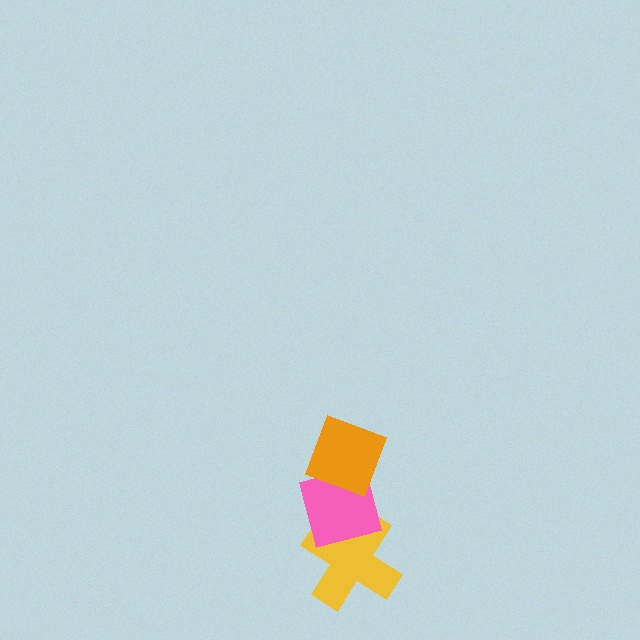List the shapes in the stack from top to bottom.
From top to bottom: the orange diamond, the pink square, the yellow cross.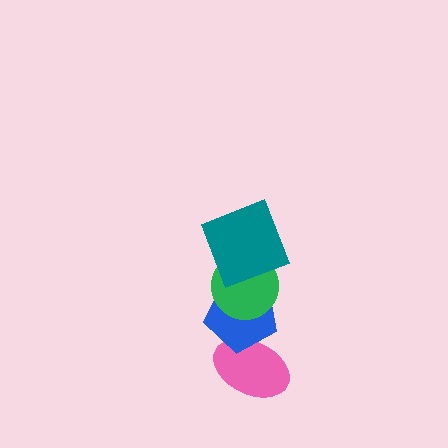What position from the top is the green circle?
The green circle is 2nd from the top.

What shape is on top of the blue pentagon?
The green circle is on top of the blue pentagon.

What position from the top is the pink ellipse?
The pink ellipse is 4th from the top.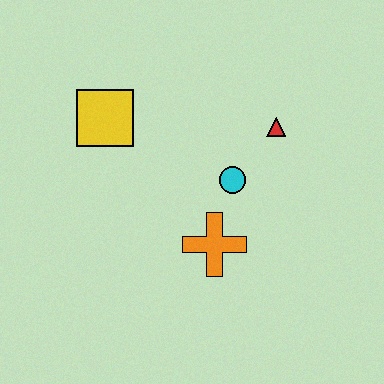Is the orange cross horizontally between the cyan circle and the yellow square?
Yes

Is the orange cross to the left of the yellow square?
No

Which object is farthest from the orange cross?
The yellow square is farthest from the orange cross.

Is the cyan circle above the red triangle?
No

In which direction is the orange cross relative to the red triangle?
The orange cross is below the red triangle.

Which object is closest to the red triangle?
The cyan circle is closest to the red triangle.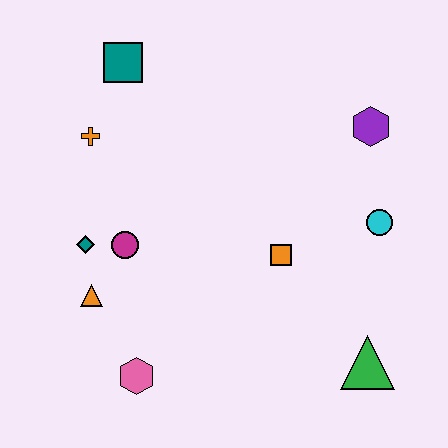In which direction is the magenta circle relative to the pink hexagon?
The magenta circle is above the pink hexagon.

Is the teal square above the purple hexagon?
Yes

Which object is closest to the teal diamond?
The magenta circle is closest to the teal diamond.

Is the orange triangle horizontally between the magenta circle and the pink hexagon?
No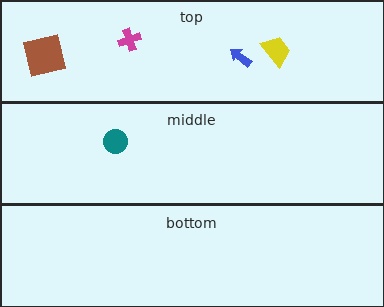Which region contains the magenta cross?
The top region.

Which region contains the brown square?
The top region.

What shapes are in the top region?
The brown square, the magenta cross, the blue arrow, the yellow trapezoid.